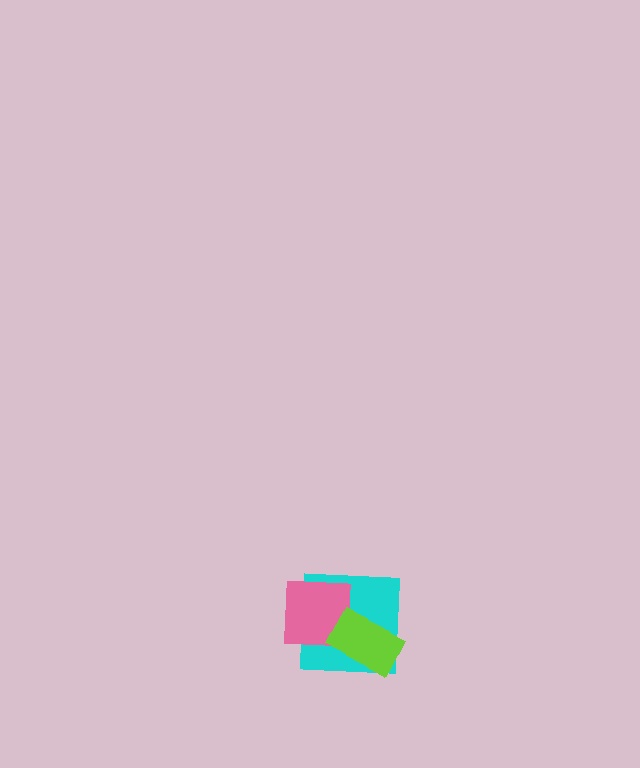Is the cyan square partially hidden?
Yes, it is partially covered by another shape.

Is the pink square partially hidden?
Yes, it is partially covered by another shape.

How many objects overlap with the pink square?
2 objects overlap with the pink square.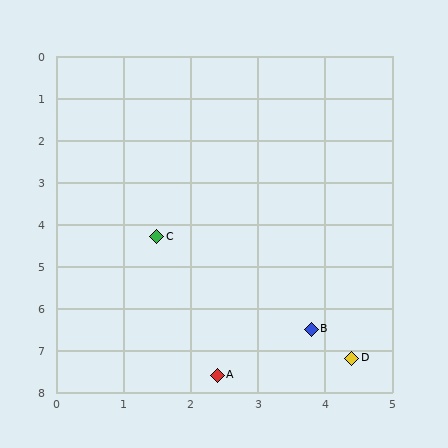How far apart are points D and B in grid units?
Points D and B are about 0.9 grid units apart.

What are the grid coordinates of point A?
Point A is at approximately (2.4, 7.6).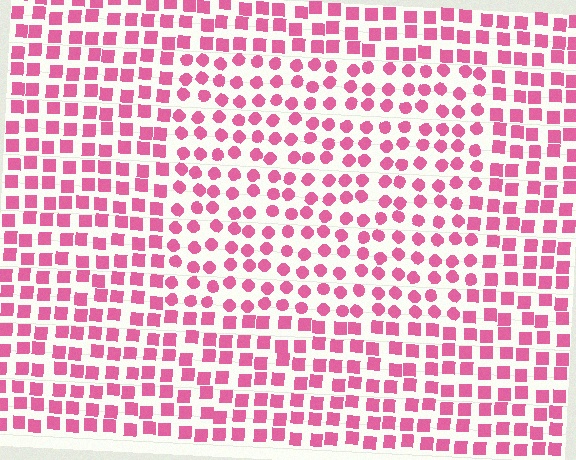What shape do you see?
I see a rectangle.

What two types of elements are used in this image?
The image uses circles inside the rectangle region and squares outside it.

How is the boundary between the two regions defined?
The boundary is defined by a change in element shape: circles inside vs. squares outside. All elements share the same color and spacing.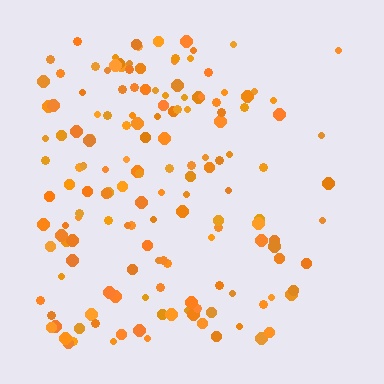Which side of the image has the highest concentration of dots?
The left.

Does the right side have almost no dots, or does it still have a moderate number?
Still a moderate number, just noticeably fewer than the left.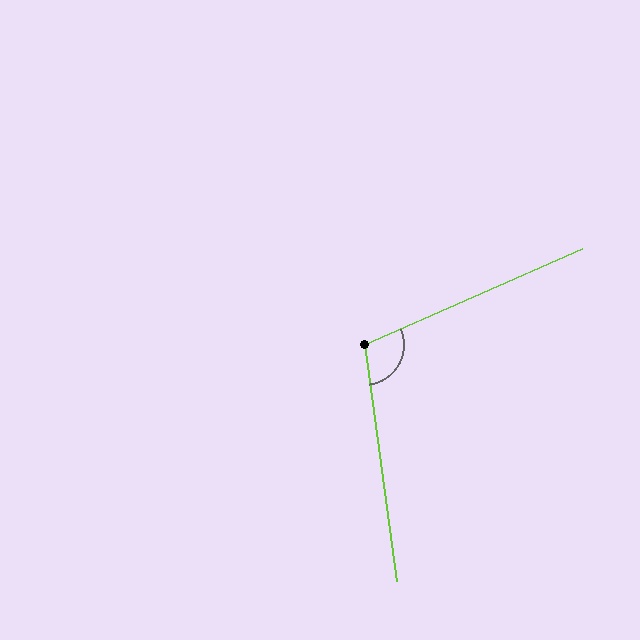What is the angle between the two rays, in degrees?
Approximately 106 degrees.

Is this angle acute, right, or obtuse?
It is obtuse.